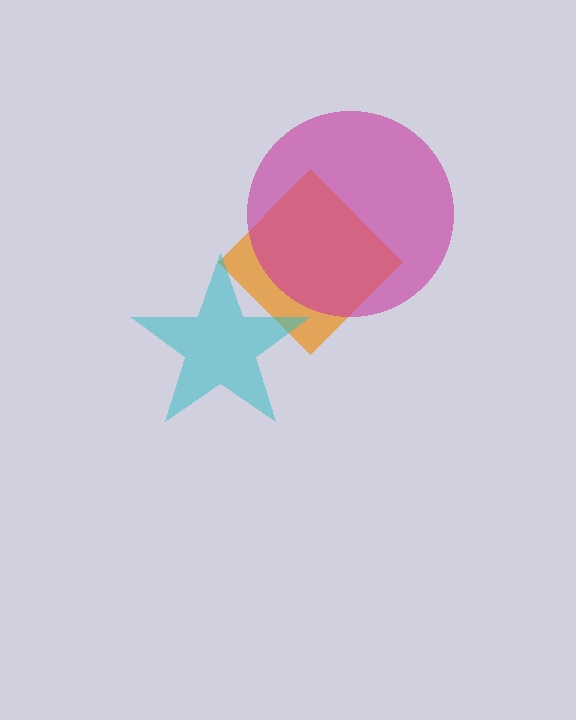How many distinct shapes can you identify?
There are 3 distinct shapes: an orange diamond, a cyan star, a magenta circle.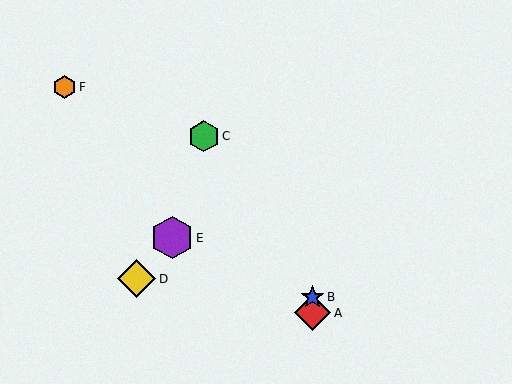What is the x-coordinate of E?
Object E is at x≈172.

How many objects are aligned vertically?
2 objects (A, B) are aligned vertically.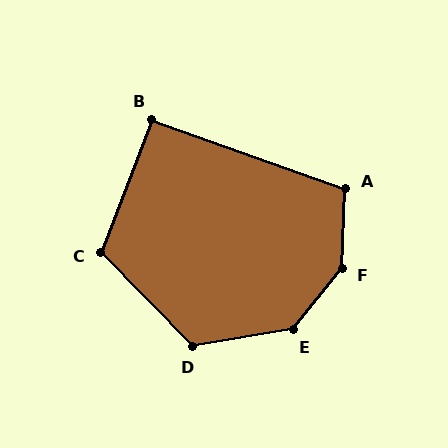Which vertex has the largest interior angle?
F, at approximately 143 degrees.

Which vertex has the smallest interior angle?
B, at approximately 92 degrees.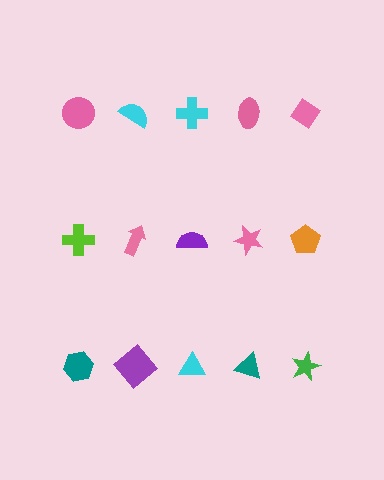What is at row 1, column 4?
A pink ellipse.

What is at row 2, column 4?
A pink star.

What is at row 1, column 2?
A cyan semicircle.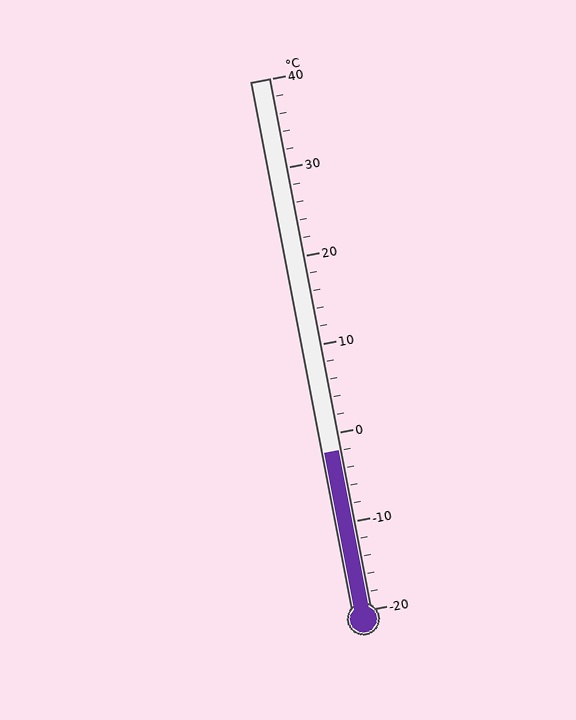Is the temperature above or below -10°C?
The temperature is above -10°C.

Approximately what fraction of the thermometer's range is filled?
The thermometer is filled to approximately 30% of its range.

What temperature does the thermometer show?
The thermometer shows approximately -2°C.